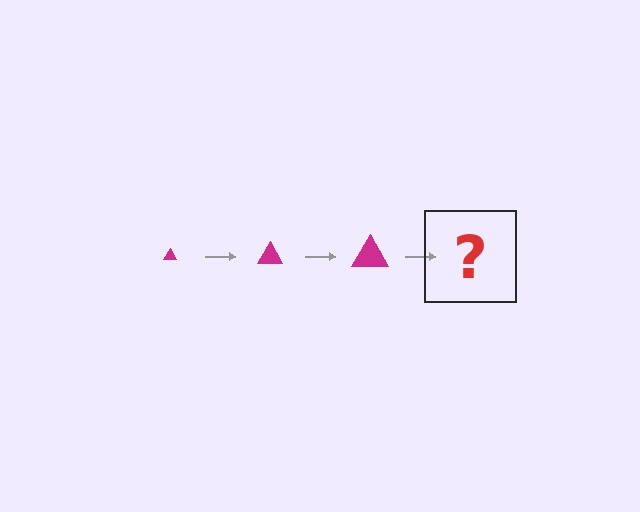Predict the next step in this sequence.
The next step is a magenta triangle, larger than the previous one.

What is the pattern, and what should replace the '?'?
The pattern is that the triangle gets progressively larger each step. The '?' should be a magenta triangle, larger than the previous one.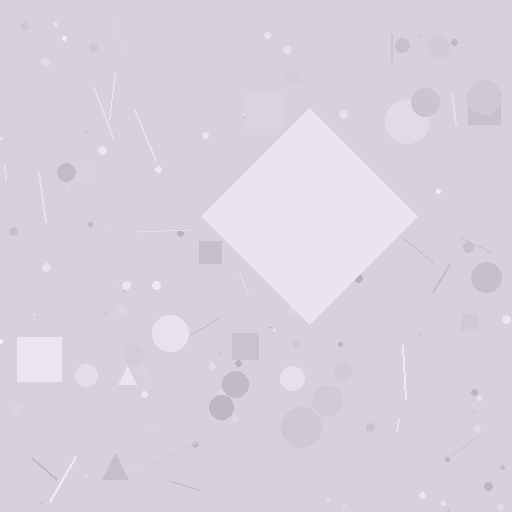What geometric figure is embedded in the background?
A diamond is embedded in the background.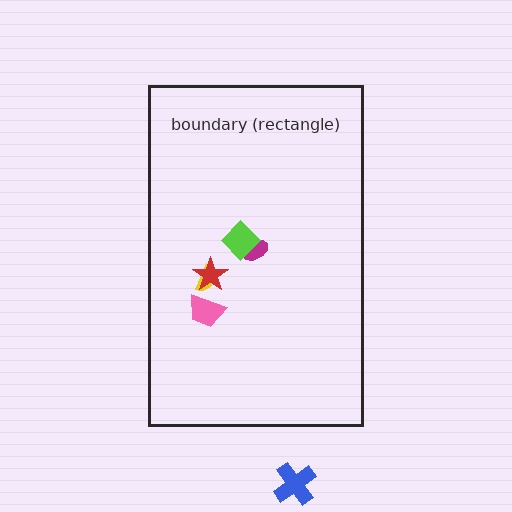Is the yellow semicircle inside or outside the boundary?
Inside.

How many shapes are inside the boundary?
5 inside, 1 outside.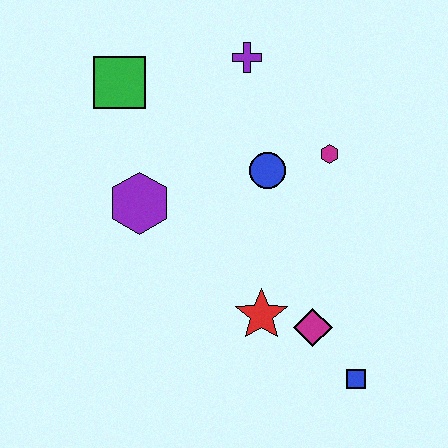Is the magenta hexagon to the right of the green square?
Yes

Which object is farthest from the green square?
The blue square is farthest from the green square.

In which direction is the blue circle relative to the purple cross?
The blue circle is below the purple cross.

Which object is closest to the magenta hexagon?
The blue circle is closest to the magenta hexagon.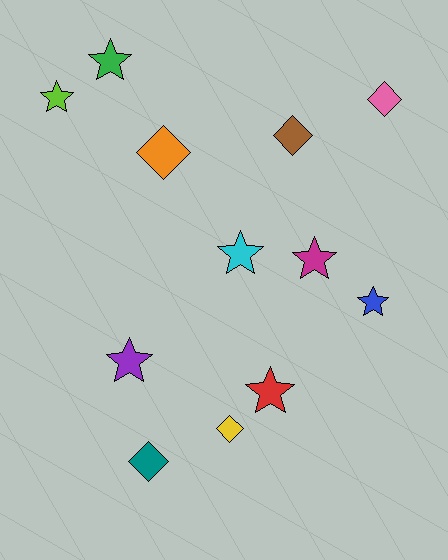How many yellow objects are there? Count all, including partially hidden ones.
There is 1 yellow object.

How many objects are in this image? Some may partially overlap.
There are 12 objects.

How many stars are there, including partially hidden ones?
There are 7 stars.